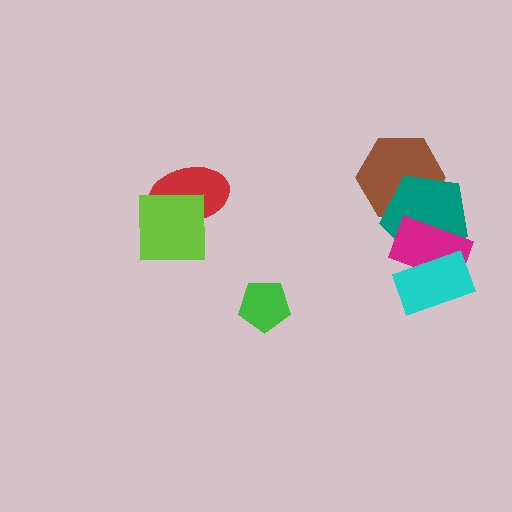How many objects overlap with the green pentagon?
0 objects overlap with the green pentagon.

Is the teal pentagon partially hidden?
Yes, it is partially covered by another shape.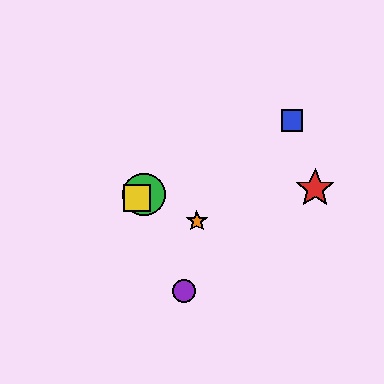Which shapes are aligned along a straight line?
The blue square, the green circle, the yellow square are aligned along a straight line.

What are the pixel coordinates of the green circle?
The green circle is at (144, 195).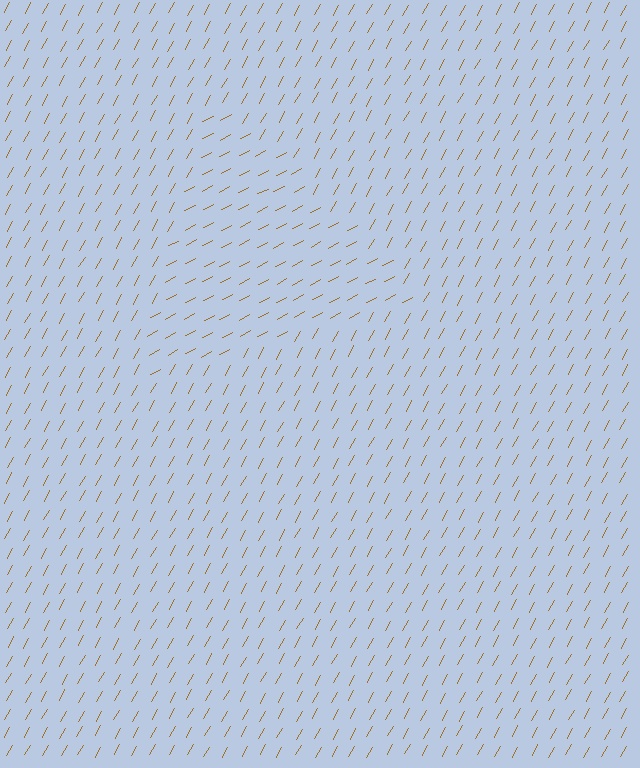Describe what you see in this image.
The image is filled with small brown line segments. A triangle region in the image has lines oriented differently from the surrounding lines, creating a visible texture boundary.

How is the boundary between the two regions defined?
The boundary is defined purely by a change in line orientation (approximately 33 degrees difference). All lines are the same color and thickness.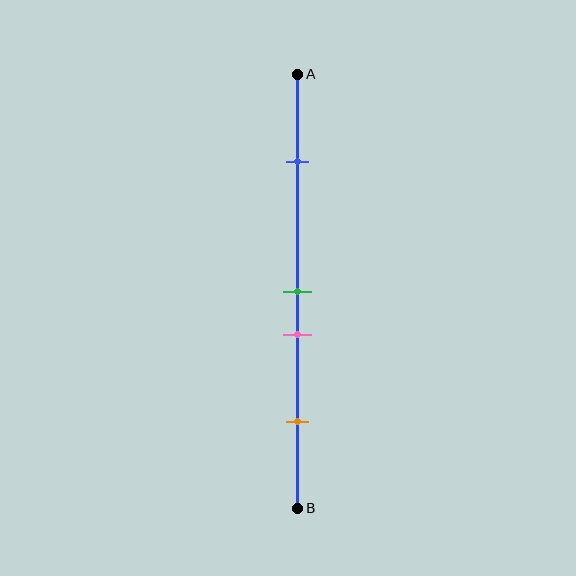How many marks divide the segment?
There are 4 marks dividing the segment.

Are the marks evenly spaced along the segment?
No, the marks are not evenly spaced.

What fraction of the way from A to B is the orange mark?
The orange mark is approximately 80% (0.8) of the way from A to B.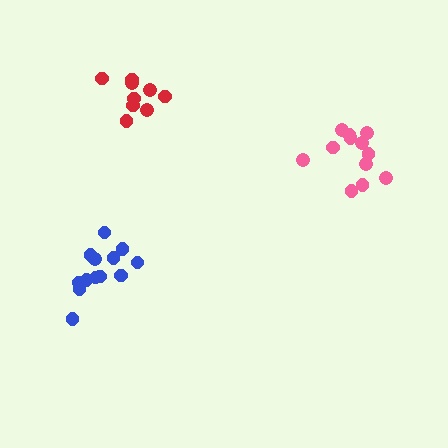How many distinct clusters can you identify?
There are 3 distinct clusters.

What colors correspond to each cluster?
The clusters are colored: pink, red, blue.